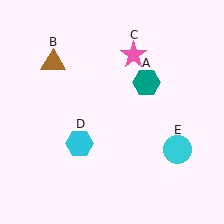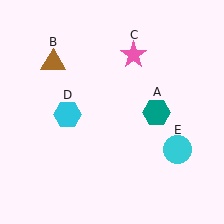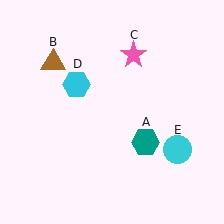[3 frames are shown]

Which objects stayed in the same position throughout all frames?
Brown triangle (object B) and pink star (object C) and cyan circle (object E) remained stationary.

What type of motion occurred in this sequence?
The teal hexagon (object A), cyan hexagon (object D) rotated clockwise around the center of the scene.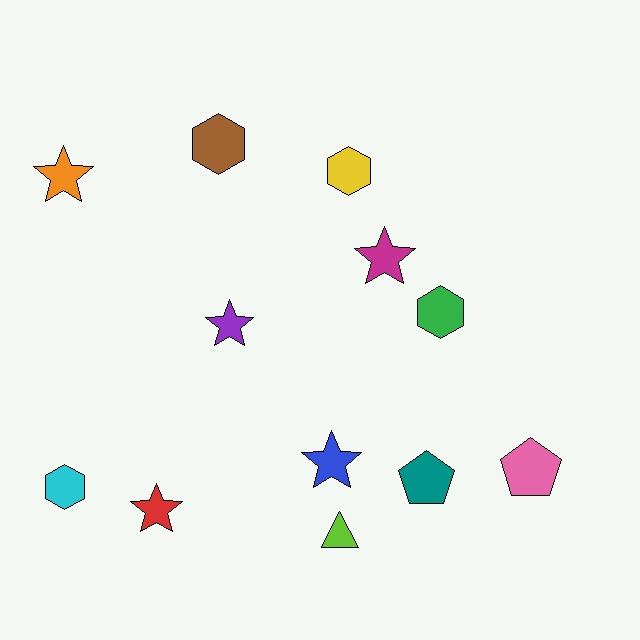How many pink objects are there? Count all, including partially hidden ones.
There is 1 pink object.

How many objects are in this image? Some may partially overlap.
There are 12 objects.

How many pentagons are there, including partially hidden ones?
There are 2 pentagons.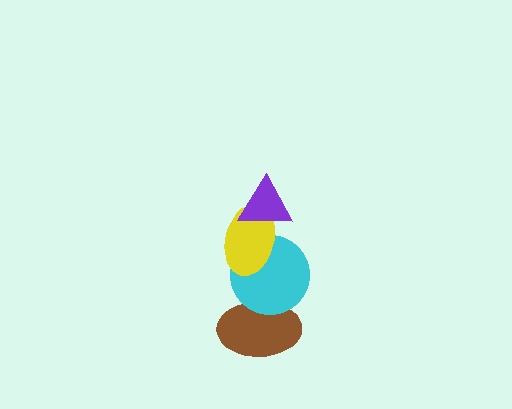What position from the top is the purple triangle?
The purple triangle is 1st from the top.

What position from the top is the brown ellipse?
The brown ellipse is 4th from the top.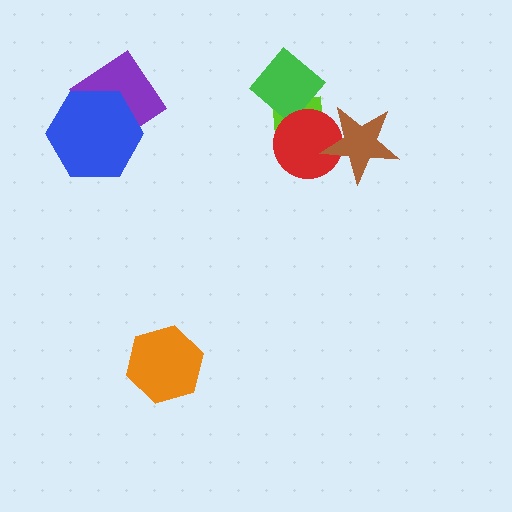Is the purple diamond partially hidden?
Yes, it is partially covered by another shape.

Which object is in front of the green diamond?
The red circle is in front of the green diamond.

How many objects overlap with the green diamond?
2 objects overlap with the green diamond.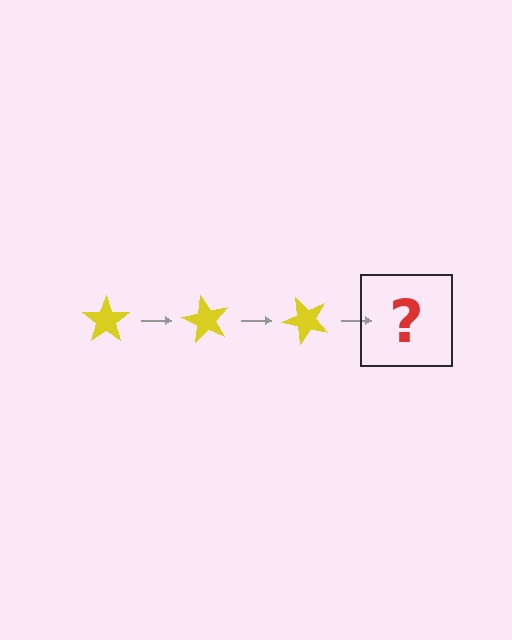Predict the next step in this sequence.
The next step is a yellow star rotated 180 degrees.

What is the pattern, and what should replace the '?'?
The pattern is that the star rotates 60 degrees each step. The '?' should be a yellow star rotated 180 degrees.